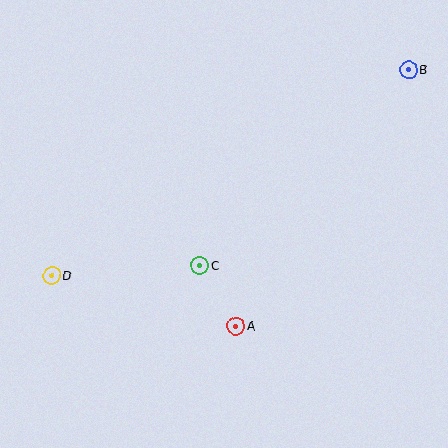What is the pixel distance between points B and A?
The distance between B and A is 309 pixels.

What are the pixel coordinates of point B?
Point B is at (409, 70).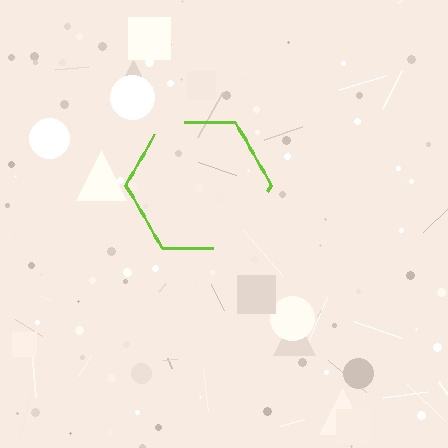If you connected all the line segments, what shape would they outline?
They would outline a hexagon.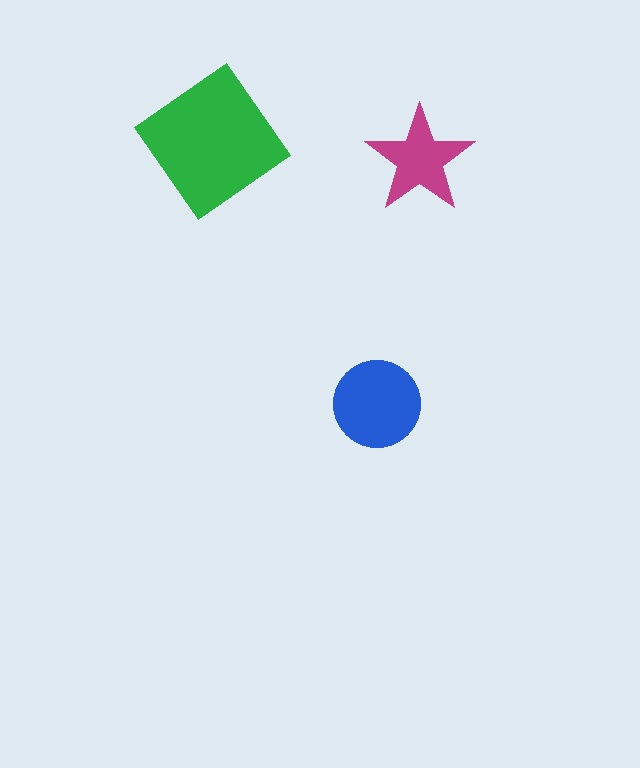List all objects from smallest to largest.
The magenta star, the blue circle, the green diamond.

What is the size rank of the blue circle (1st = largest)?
2nd.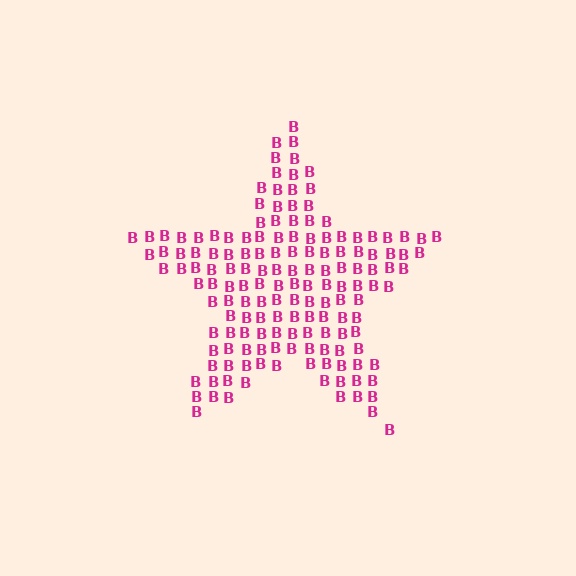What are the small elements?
The small elements are letter B's.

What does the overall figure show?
The overall figure shows a star.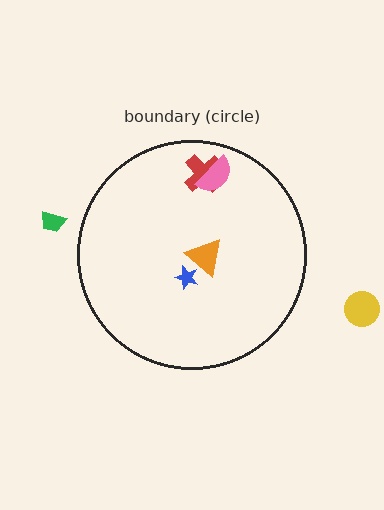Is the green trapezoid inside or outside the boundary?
Outside.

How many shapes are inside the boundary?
4 inside, 2 outside.